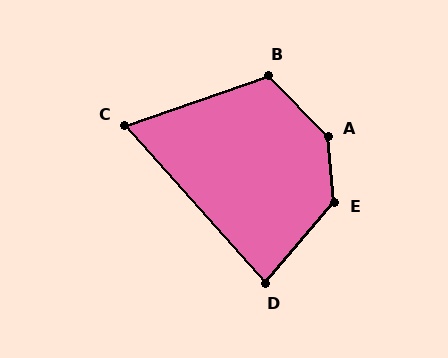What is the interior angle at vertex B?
Approximately 115 degrees (obtuse).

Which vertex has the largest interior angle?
A, at approximately 140 degrees.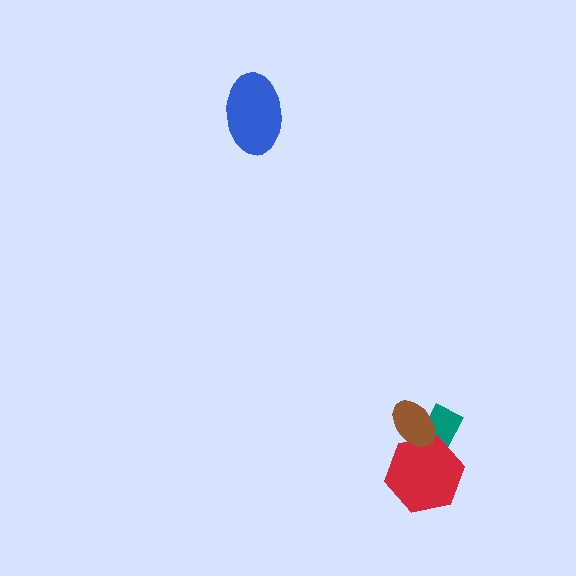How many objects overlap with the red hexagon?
2 objects overlap with the red hexagon.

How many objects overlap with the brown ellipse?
2 objects overlap with the brown ellipse.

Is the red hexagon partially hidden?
Yes, it is partially covered by another shape.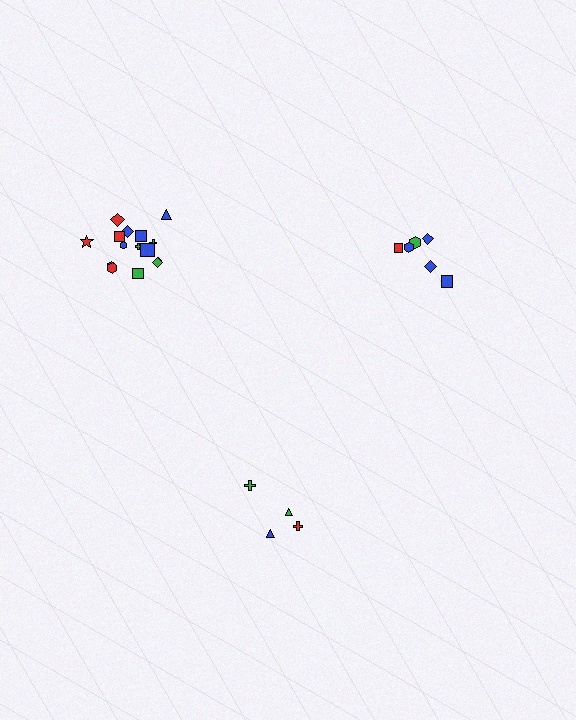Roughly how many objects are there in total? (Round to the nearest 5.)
Roughly 25 objects in total.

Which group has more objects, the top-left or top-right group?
The top-left group.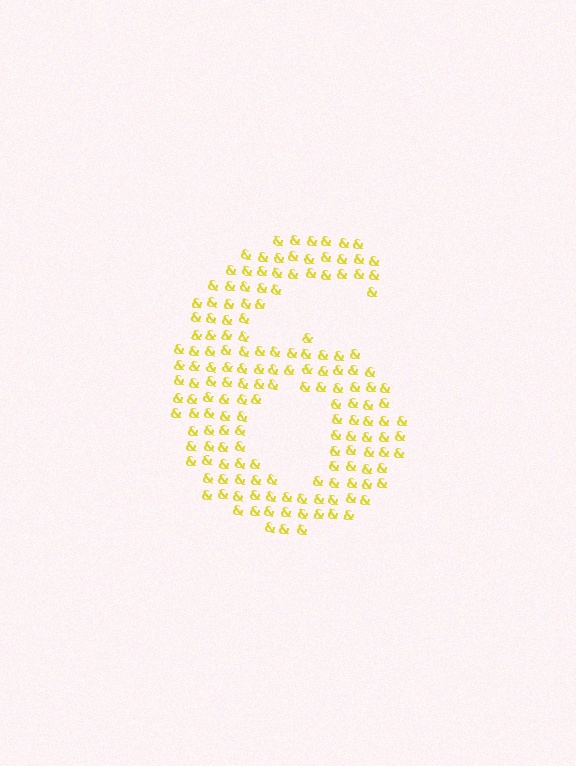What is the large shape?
The large shape is the digit 6.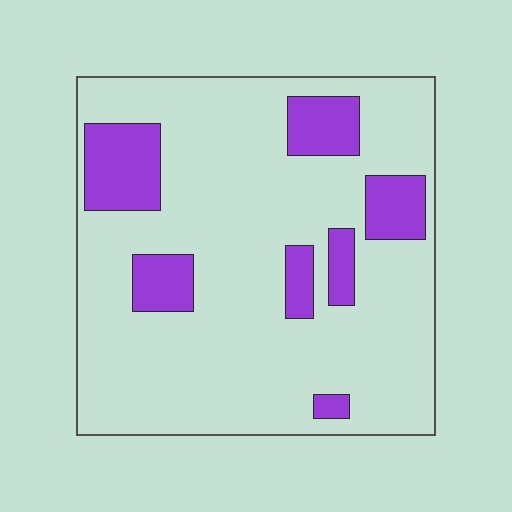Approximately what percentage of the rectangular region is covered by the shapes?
Approximately 20%.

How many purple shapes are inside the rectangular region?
7.